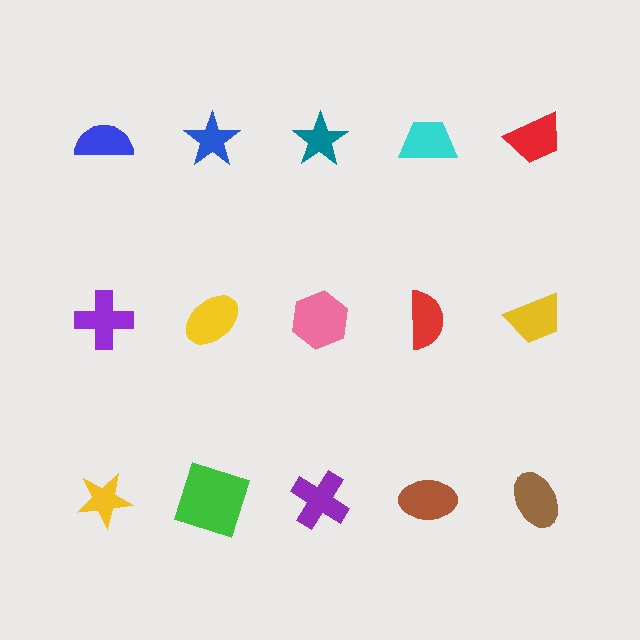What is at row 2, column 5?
A yellow trapezoid.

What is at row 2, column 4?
A red semicircle.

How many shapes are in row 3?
5 shapes.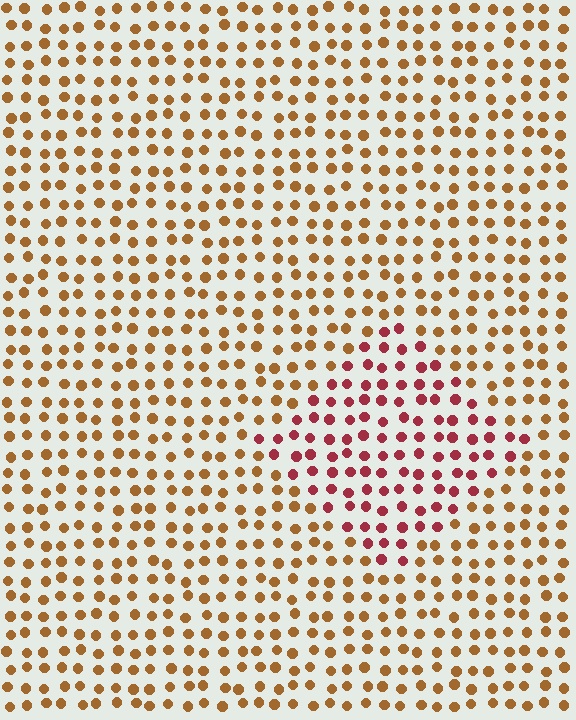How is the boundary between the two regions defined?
The boundary is defined purely by a slight shift in hue (about 42 degrees). Spacing, size, and orientation are identical on both sides.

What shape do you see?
I see a diamond.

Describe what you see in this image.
The image is filled with small brown elements in a uniform arrangement. A diamond-shaped region is visible where the elements are tinted to a slightly different hue, forming a subtle color boundary.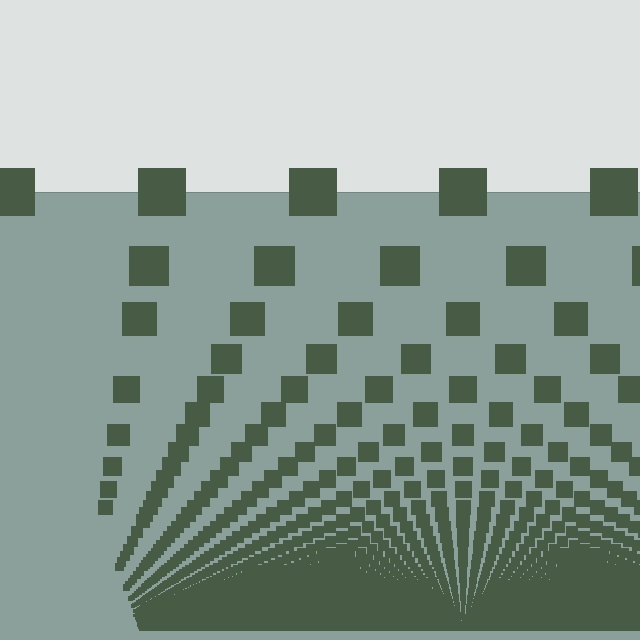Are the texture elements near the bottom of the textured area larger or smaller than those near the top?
Smaller. The gradient is inverted — elements near the bottom are smaller and denser.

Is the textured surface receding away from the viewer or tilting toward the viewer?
The surface appears to tilt toward the viewer. Texture elements get larger and sparser toward the top.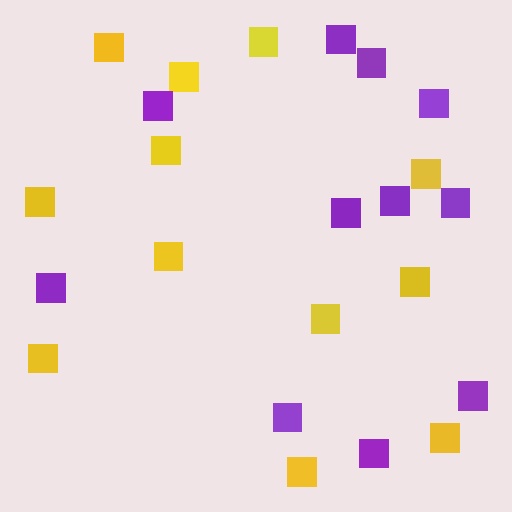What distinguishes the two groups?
There are 2 groups: one group of yellow squares (12) and one group of purple squares (11).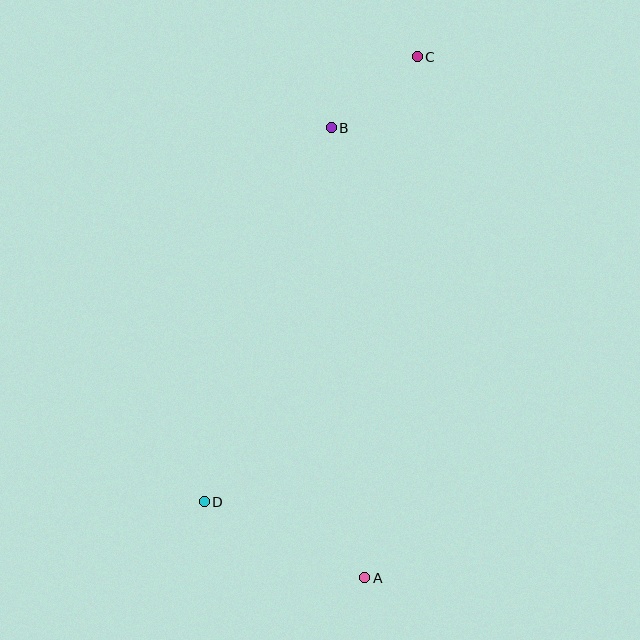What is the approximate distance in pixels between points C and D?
The distance between C and D is approximately 493 pixels.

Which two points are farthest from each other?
Points A and C are farthest from each other.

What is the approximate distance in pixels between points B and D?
The distance between B and D is approximately 395 pixels.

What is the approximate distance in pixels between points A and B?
The distance between A and B is approximately 451 pixels.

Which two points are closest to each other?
Points B and C are closest to each other.